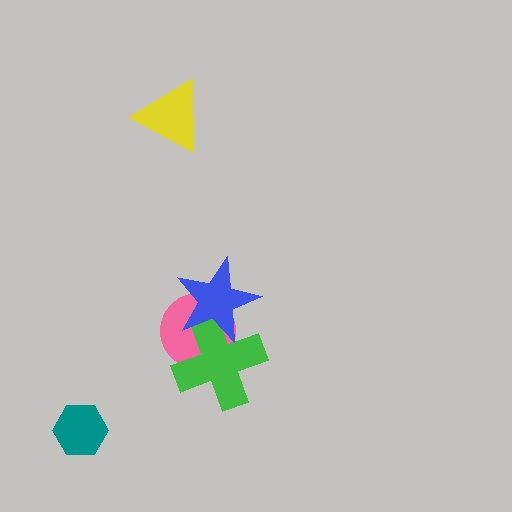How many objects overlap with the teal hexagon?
0 objects overlap with the teal hexagon.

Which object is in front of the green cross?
The blue star is in front of the green cross.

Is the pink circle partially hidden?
Yes, it is partially covered by another shape.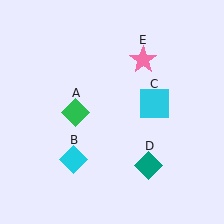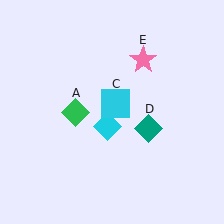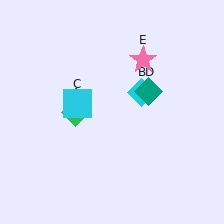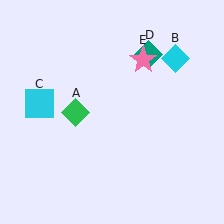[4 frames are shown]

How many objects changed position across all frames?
3 objects changed position: cyan diamond (object B), cyan square (object C), teal diamond (object D).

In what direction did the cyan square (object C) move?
The cyan square (object C) moved left.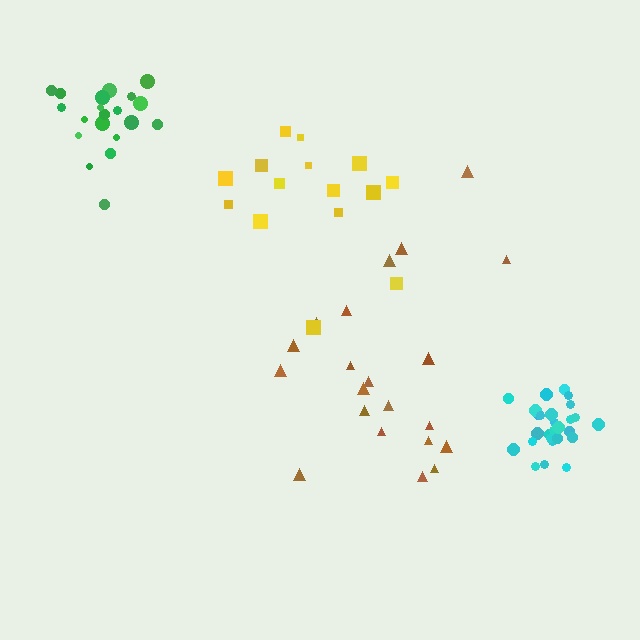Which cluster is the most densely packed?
Cyan.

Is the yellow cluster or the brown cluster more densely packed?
Yellow.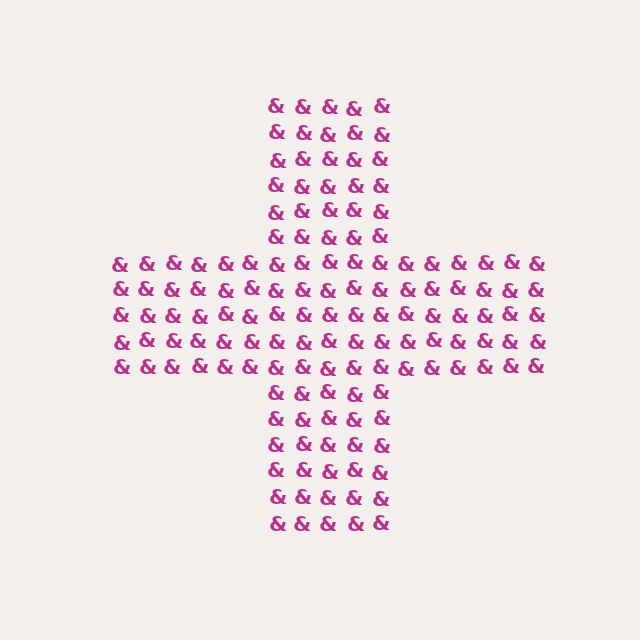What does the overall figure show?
The overall figure shows a cross.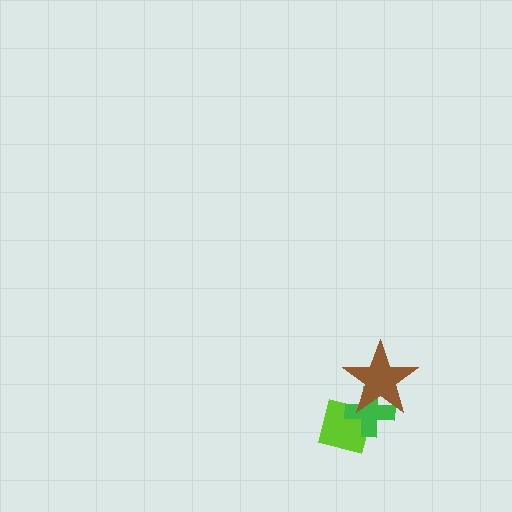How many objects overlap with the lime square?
2 objects overlap with the lime square.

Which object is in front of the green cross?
The brown star is in front of the green cross.